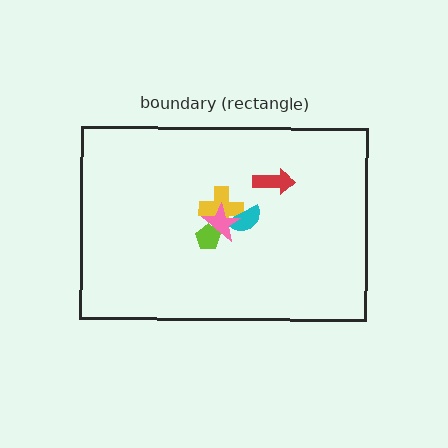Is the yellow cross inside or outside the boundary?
Inside.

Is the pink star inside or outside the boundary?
Inside.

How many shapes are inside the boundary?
5 inside, 0 outside.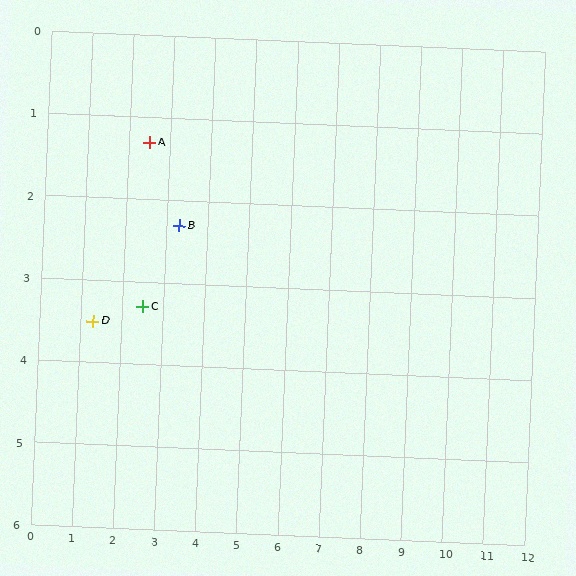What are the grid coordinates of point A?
Point A is at approximately (2.5, 1.3).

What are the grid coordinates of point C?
Point C is at approximately (2.5, 3.3).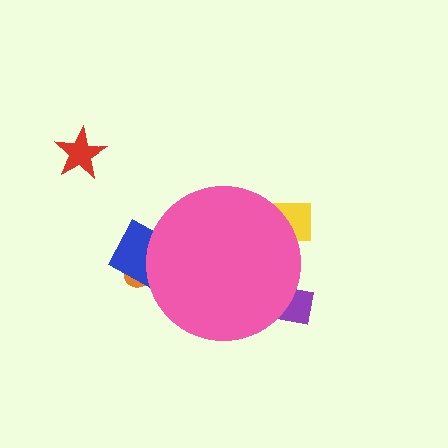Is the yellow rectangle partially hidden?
Yes, the yellow rectangle is partially hidden behind the pink circle.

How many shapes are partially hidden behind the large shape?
4 shapes are partially hidden.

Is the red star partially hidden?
No, the red star is fully visible.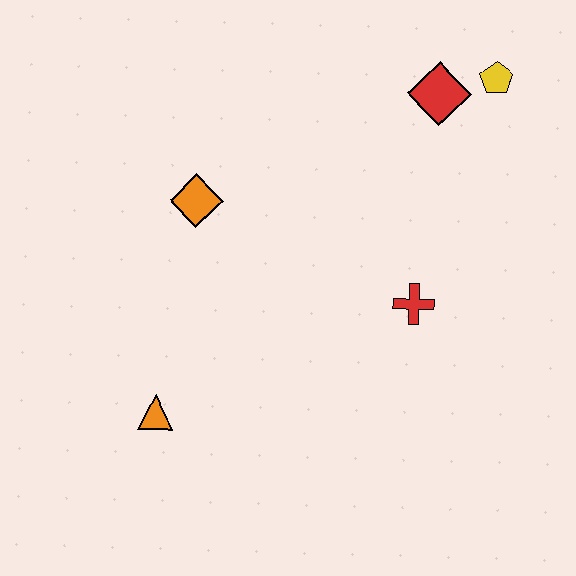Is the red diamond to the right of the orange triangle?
Yes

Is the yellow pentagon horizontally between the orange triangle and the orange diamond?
No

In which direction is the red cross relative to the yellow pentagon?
The red cross is below the yellow pentagon.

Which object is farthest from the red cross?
The orange triangle is farthest from the red cross.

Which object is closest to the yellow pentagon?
The red diamond is closest to the yellow pentagon.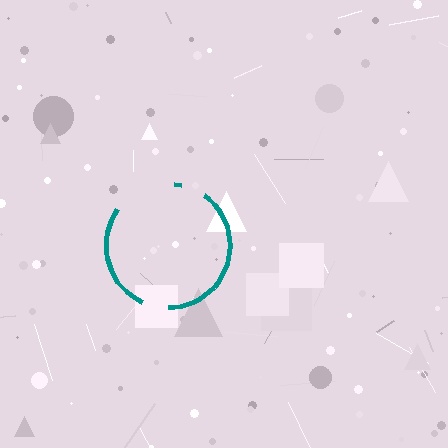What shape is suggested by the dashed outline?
The dashed outline suggests a circle.